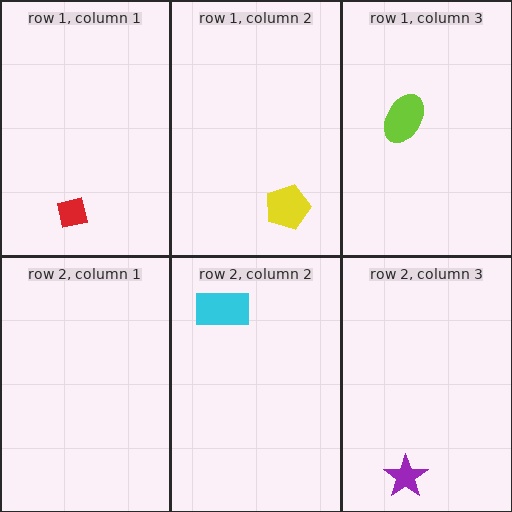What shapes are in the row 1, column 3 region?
The lime ellipse.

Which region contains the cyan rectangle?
The row 2, column 2 region.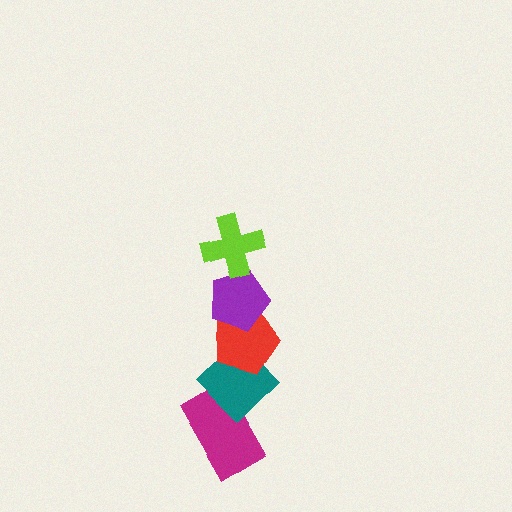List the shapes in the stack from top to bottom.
From top to bottom: the lime cross, the purple pentagon, the red pentagon, the teal diamond, the magenta rectangle.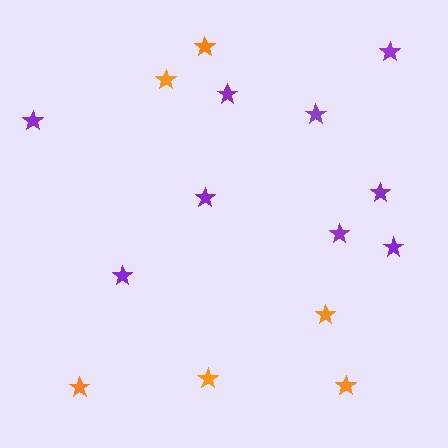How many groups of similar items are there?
There are 2 groups: one group of orange stars (6) and one group of purple stars (9).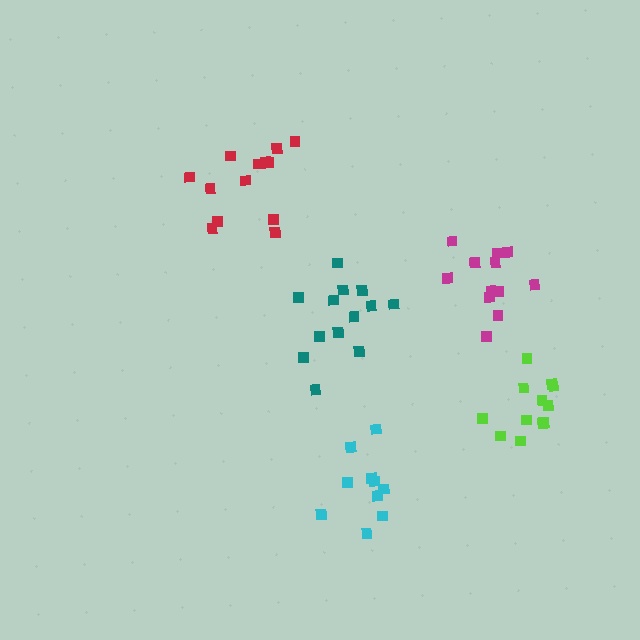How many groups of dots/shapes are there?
There are 5 groups.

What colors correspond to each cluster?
The clusters are colored: cyan, teal, red, lime, magenta.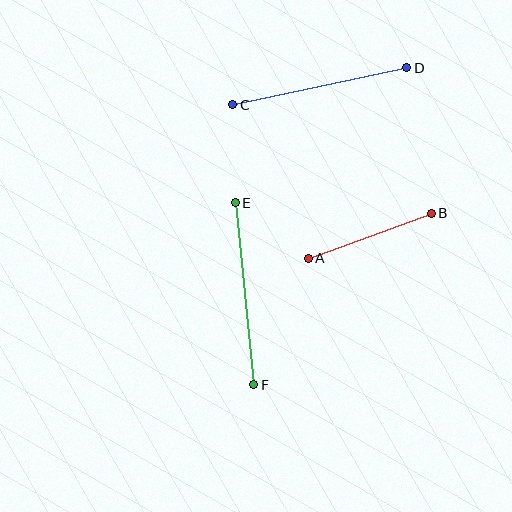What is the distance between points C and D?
The distance is approximately 177 pixels.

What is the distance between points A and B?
The distance is approximately 131 pixels.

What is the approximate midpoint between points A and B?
The midpoint is at approximately (370, 236) pixels.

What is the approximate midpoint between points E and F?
The midpoint is at approximately (244, 294) pixels.